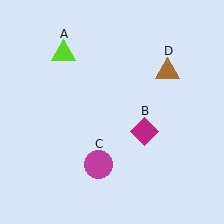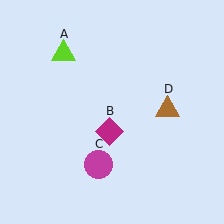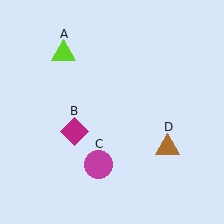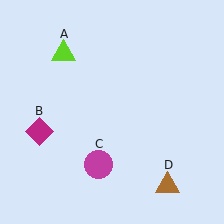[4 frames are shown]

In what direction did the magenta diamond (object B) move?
The magenta diamond (object B) moved left.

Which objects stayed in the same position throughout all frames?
Lime triangle (object A) and magenta circle (object C) remained stationary.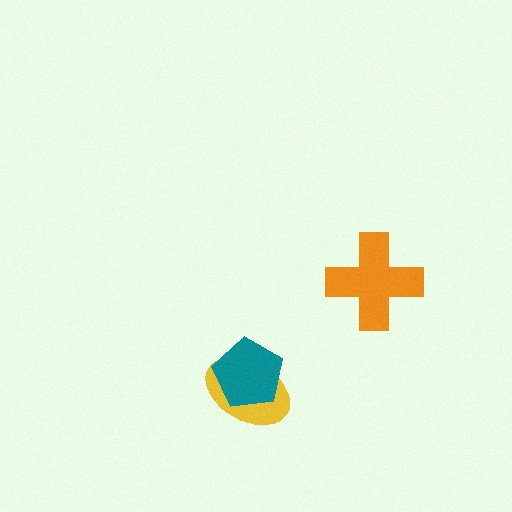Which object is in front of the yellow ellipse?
The teal pentagon is in front of the yellow ellipse.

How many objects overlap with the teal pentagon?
1 object overlaps with the teal pentagon.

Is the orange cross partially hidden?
No, no other shape covers it.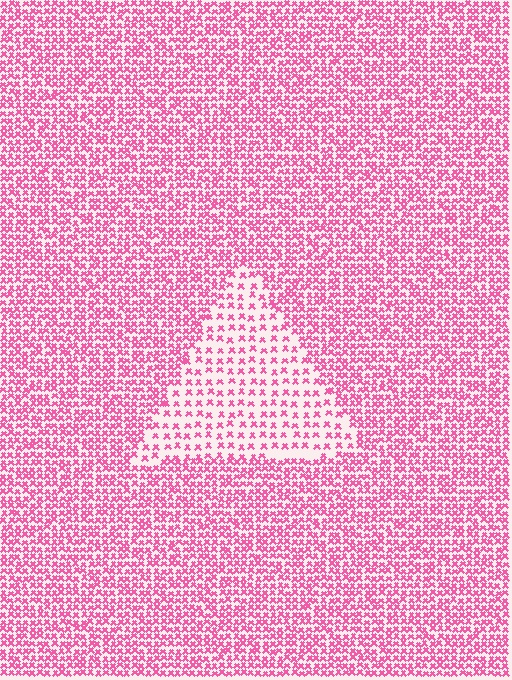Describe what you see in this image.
The image contains small pink elements arranged at two different densities. A triangle-shaped region is visible where the elements are less densely packed than the surrounding area.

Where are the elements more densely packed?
The elements are more densely packed outside the triangle boundary.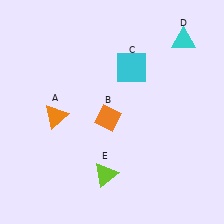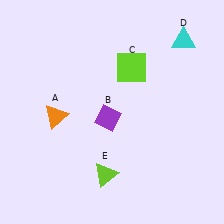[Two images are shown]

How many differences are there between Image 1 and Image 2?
There are 2 differences between the two images.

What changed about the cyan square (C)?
In Image 1, C is cyan. In Image 2, it changed to lime.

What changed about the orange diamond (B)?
In Image 1, B is orange. In Image 2, it changed to purple.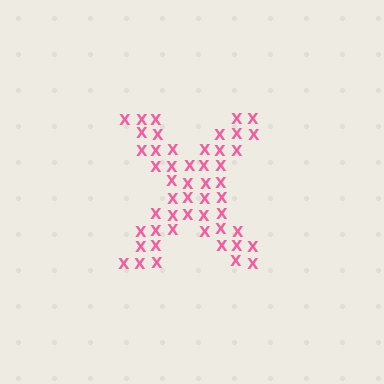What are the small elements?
The small elements are letter X's.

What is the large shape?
The large shape is the letter X.